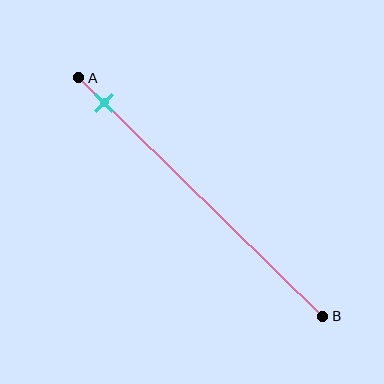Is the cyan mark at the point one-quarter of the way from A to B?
No, the mark is at about 10% from A, not at the 25% one-quarter point.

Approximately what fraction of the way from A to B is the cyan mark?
The cyan mark is approximately 10% of the way from A to B.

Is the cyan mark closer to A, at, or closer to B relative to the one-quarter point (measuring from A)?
The cyan mark is closer to point A than the one-quarter point of segment AB.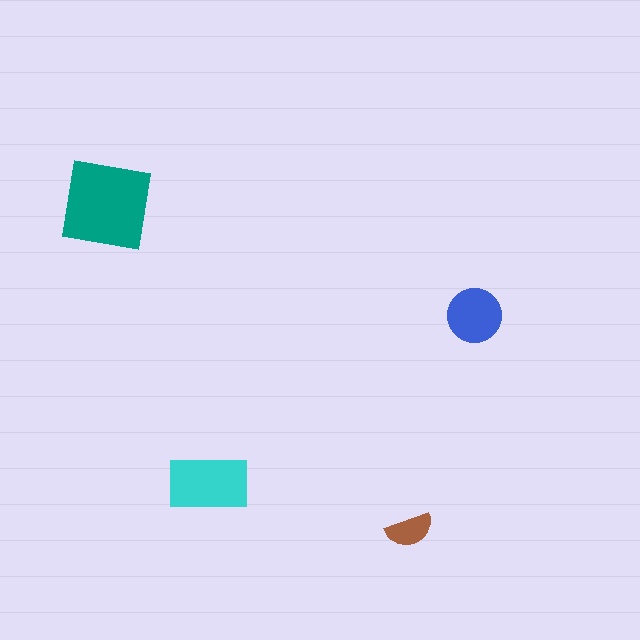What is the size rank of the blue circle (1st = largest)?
3rd.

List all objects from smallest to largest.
The brown semicircle, the blue circle, the cyan rectangle, the teal square.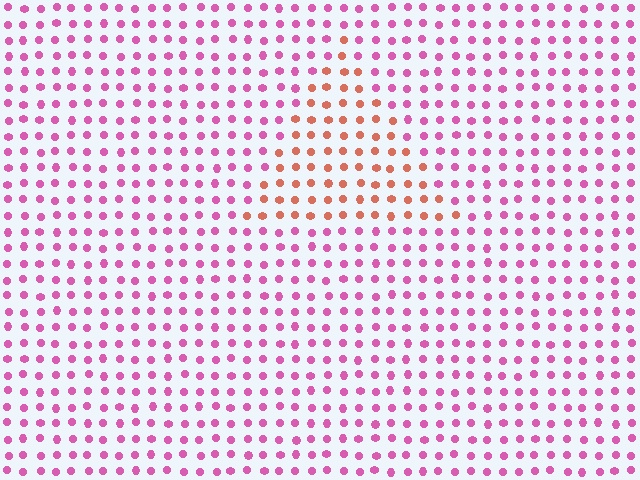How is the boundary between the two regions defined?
The boundary is defined purely by a slight shift in hue (about 49 degrees). Spacing, size, and orientation are identical on both sides.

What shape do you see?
I see a triangle.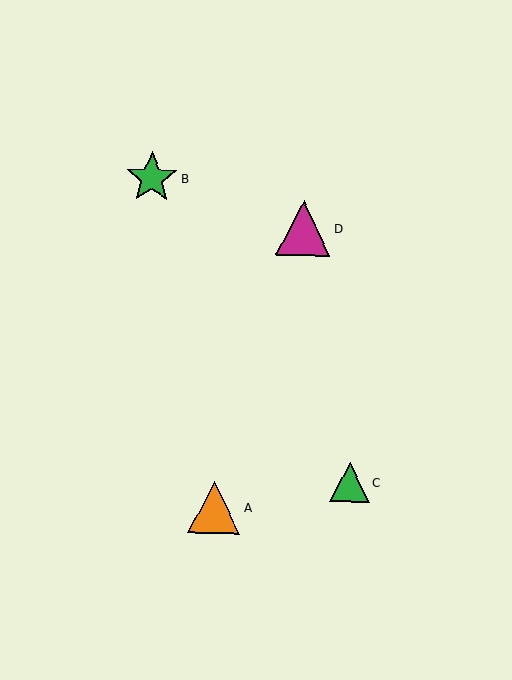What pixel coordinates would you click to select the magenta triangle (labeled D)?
Click at (304, 228) to select the magenta triangle D.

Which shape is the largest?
The magenta triangle (labeled D) is the largest.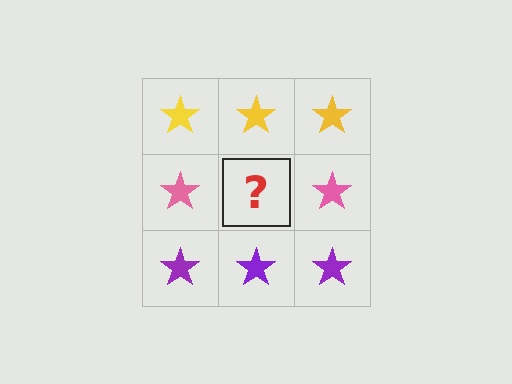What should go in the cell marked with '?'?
The missing cell should contain a pink star.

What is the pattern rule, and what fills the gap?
The rule is that each row has a consistent color. The gap should be filled with a pink star.